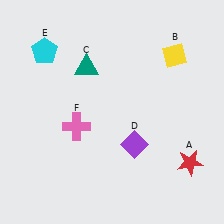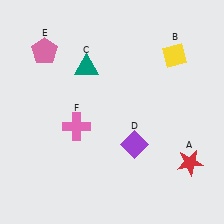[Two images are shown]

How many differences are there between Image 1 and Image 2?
There is 1 difference between the two images.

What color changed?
The pentagon (E) changed from cyan in Image 1 to pink in Image 2.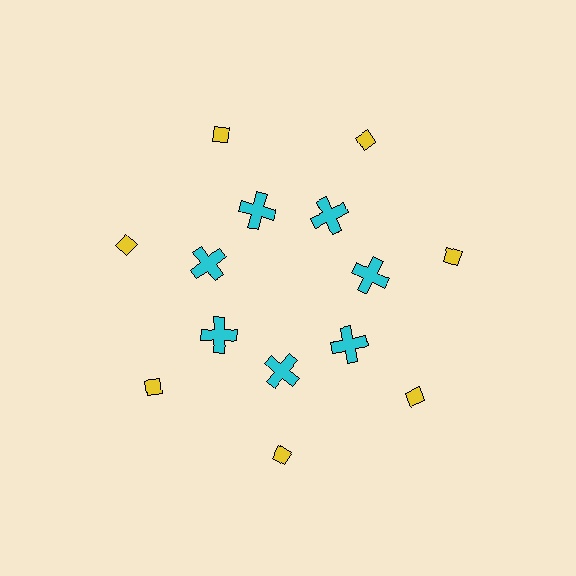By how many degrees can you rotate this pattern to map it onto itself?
The pattern maps onto itself every 51 degrees of rotation.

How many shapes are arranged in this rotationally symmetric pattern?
There are 14 shapes, arranged in 7 groups of 2.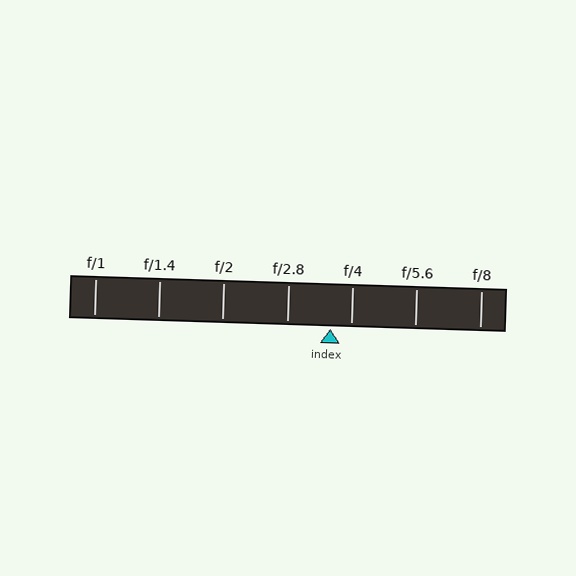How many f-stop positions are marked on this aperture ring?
There are 7 f-stop positions marked.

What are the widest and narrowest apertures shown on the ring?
The widest aperture shown is f/1 and the narrowest is f/8.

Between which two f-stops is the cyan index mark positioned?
The index mark is between f/2.8 and f/4.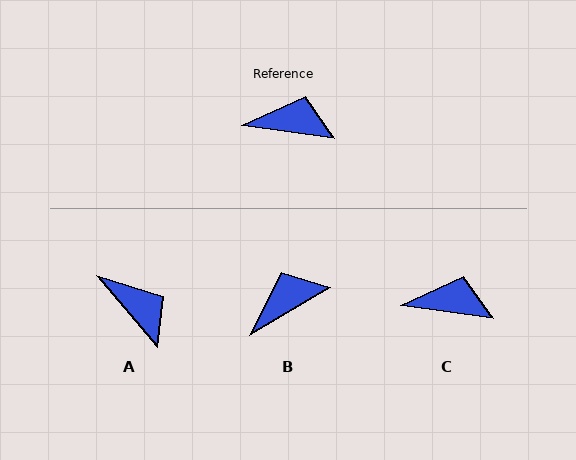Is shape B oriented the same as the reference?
No, it is off by about 39 degrees.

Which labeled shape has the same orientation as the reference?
C.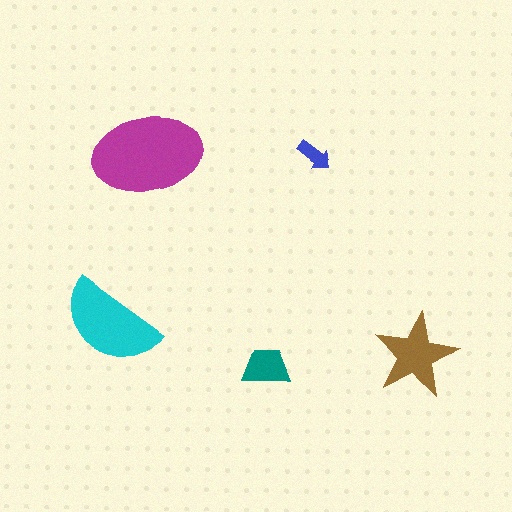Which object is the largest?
The magenta ellipse.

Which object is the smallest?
The blue arrow.